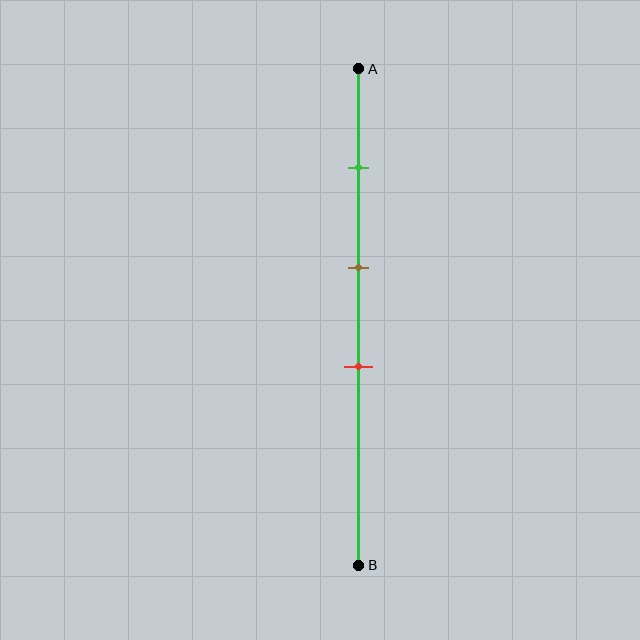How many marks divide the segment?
There are 3 marks dividing the segment.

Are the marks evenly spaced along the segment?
Yes, the marks are approximately evenly spaced.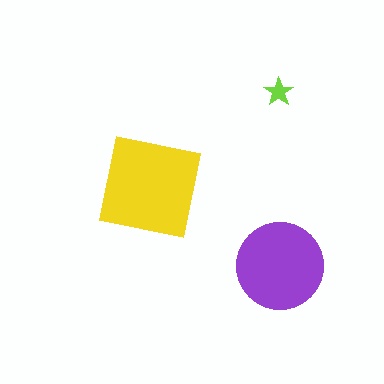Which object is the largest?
The yellow square.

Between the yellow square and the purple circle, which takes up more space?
The yellow square.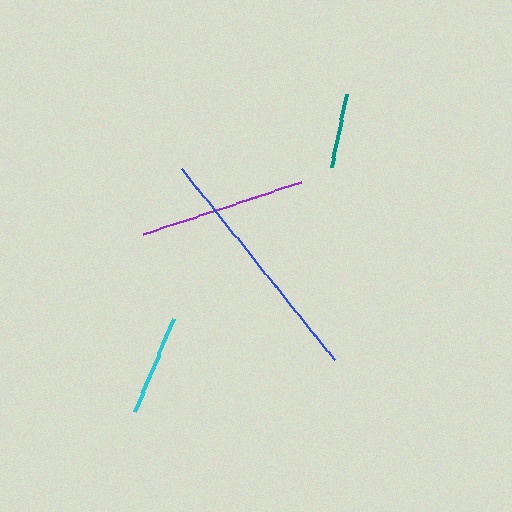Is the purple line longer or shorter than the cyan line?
The purple line is longer than the cyan line.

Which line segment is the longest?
The blue line is the longest at approximately 245 pixels.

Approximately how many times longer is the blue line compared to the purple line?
The blue line is approximately 1.5 times the length of the purple line.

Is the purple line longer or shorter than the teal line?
The purple line is longer than the teal line.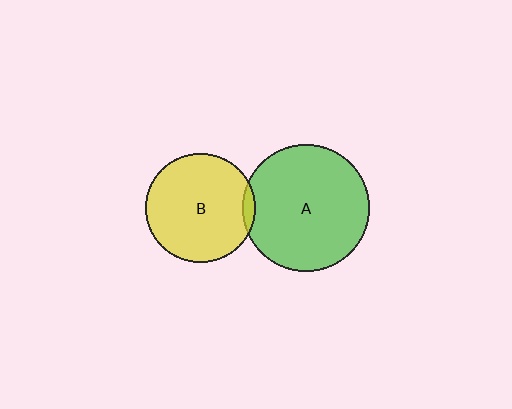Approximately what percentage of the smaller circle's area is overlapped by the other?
Approximately 5%.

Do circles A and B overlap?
Yes.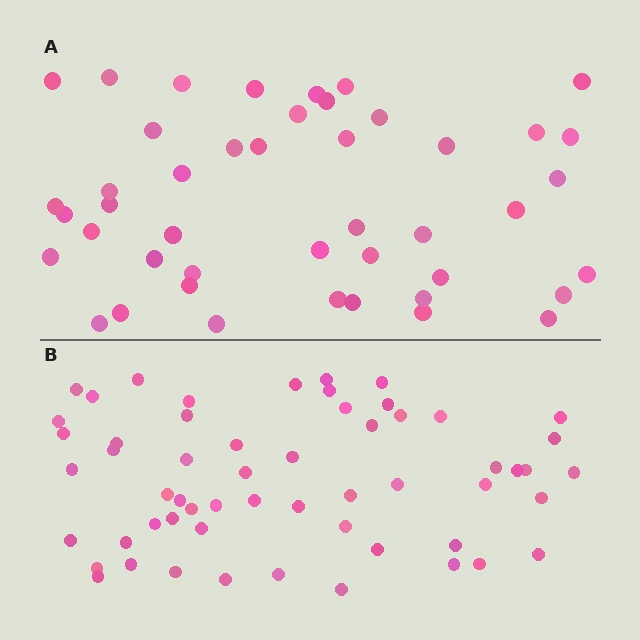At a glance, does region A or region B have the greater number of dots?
Region B (the bottom region) has more dots.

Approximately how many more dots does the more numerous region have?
Region B has roughly 12 or so more dots than region A.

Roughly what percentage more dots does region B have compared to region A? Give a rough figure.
About 25% more.